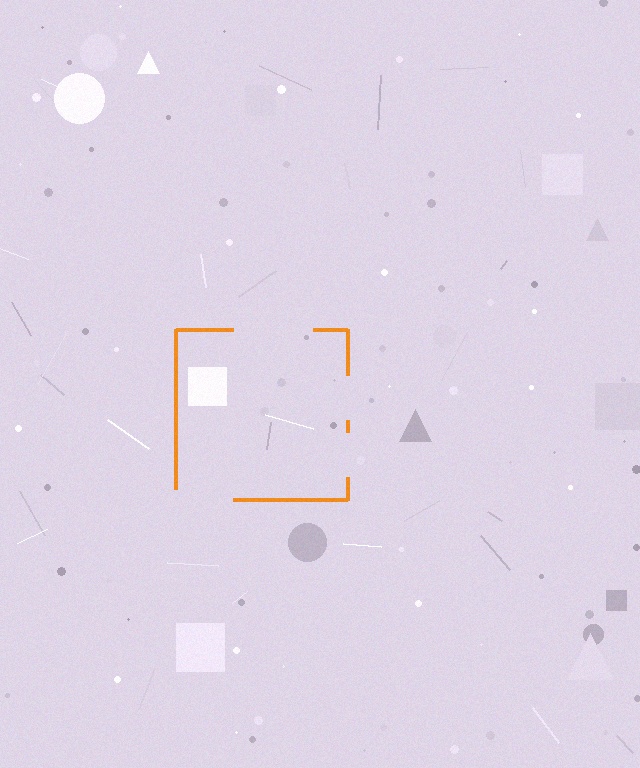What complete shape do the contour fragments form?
The contour fragments form a square.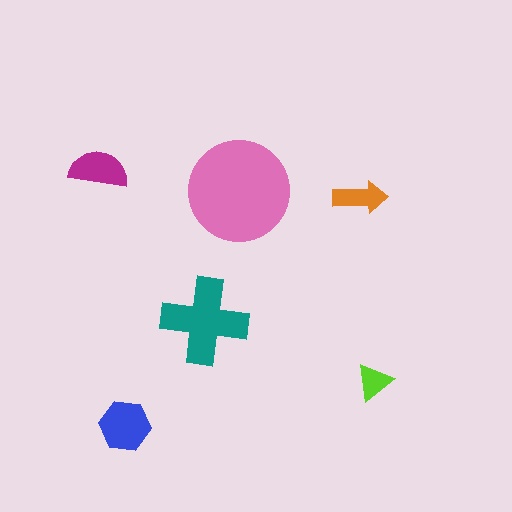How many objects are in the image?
There are 6 objects in the image.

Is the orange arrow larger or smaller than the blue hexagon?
Smaller.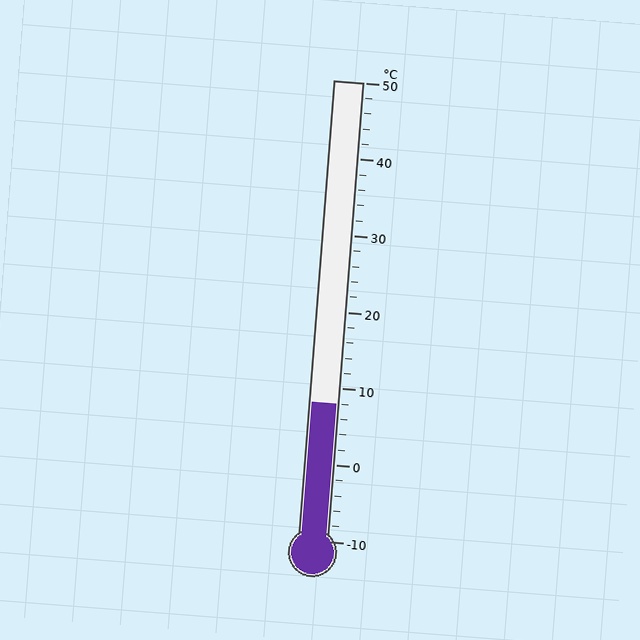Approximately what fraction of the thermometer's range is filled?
The thermometer is filled to approximately 30% of its range.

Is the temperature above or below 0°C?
The temperature is above 0°C.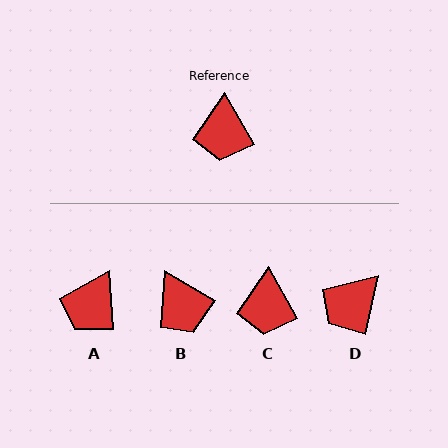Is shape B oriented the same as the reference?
No, it is off by about 30 degrees.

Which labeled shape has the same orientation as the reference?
C.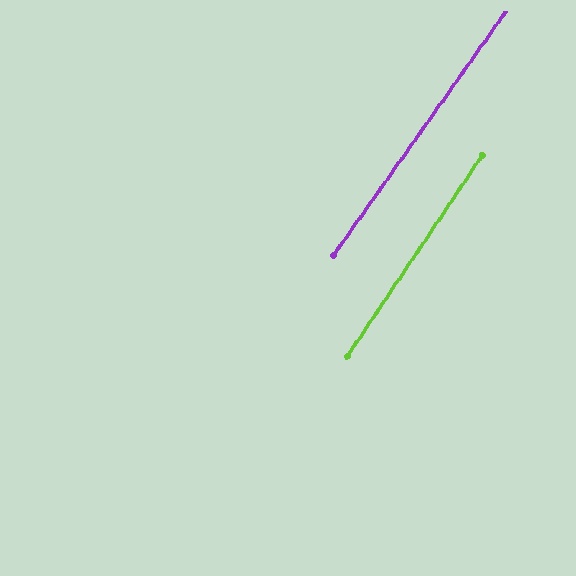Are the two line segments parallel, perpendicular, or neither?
Parallel — their directions differ by only 1.3°.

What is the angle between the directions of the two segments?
Approximately 1 degree.